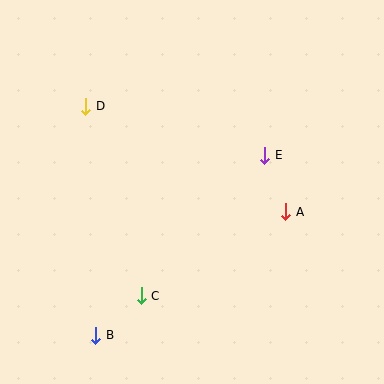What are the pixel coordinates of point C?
Point C is at (141, 296).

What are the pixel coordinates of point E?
Point E is at (265, 155).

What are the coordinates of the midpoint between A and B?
The midpoint between A and B is at (191, 274).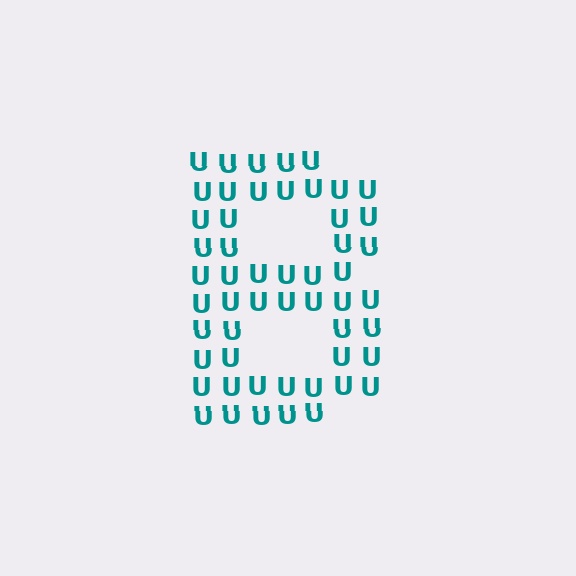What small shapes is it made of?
It is made of small letter U's.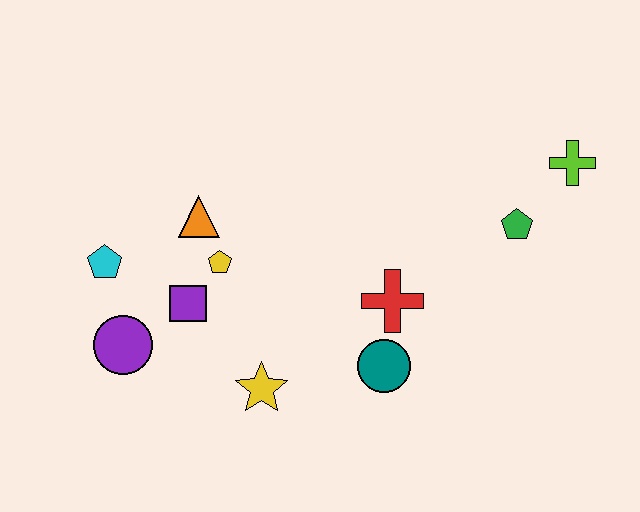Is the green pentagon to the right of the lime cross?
No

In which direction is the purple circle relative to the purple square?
The purple circle is to the left of the purple square.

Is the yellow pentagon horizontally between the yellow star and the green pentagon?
No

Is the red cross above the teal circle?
Yes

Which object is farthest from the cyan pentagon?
The lime cross is farthest from the cyan pentagon.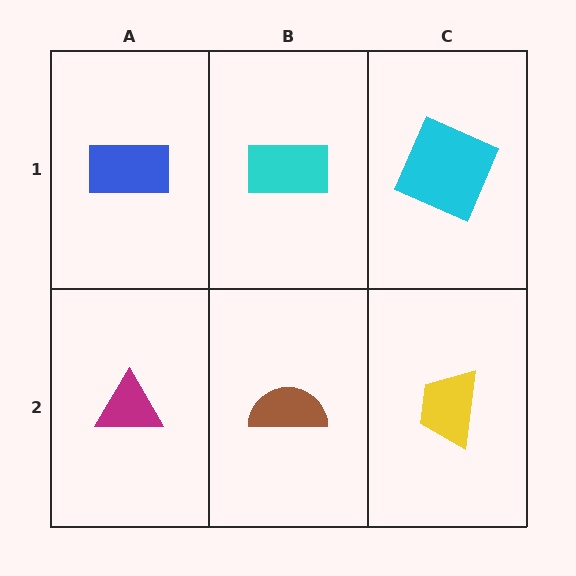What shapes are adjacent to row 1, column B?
A brown semicircle (row 2, column B), a blue rectangle (row 1, column A), a cyan square (row 1, column C).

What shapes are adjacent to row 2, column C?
A cyan square (row 1, column C), a brown semicircle (row 2, column B).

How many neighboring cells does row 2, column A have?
2.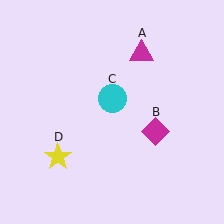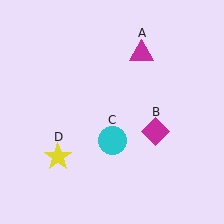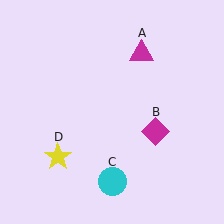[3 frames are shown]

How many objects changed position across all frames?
1 object changed position: cyan circle (object C).